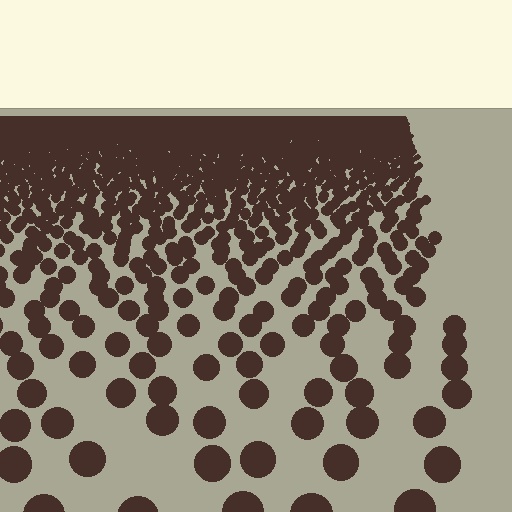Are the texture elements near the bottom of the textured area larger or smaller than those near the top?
Larger. Near the bottom, elements are closer to the viewer and appear at a bigger on-screen size.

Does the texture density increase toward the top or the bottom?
Density increases toward the top.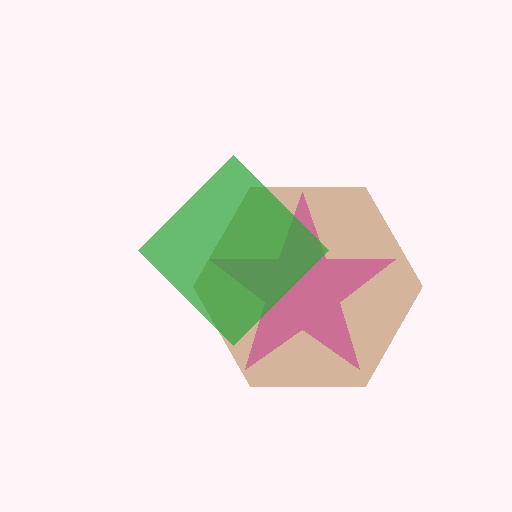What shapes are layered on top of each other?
The layered shapes are: a brown hexagon, a magenta star, a green diamond.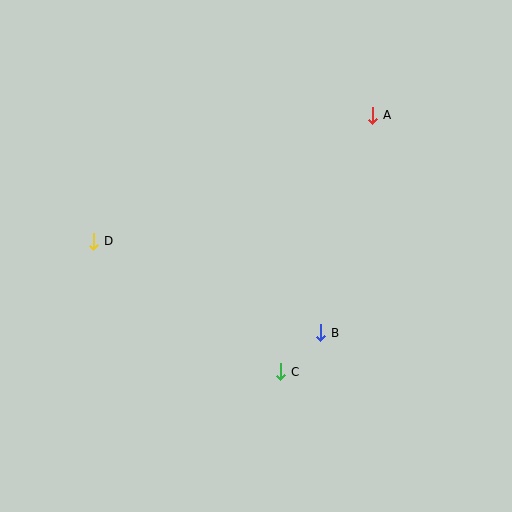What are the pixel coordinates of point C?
Point C is at (281, 372).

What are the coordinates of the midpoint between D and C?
The midpoint between D and C is at (187, 307).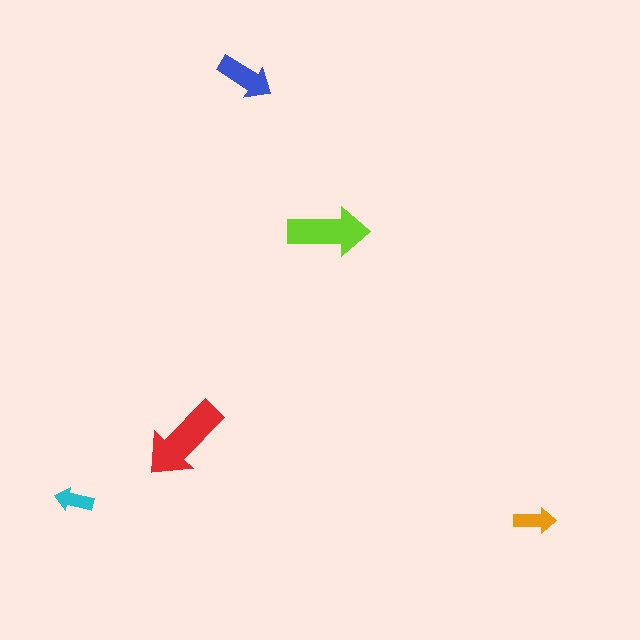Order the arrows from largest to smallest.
the red one, the lime one, the blue one, the orange one, the cyan one.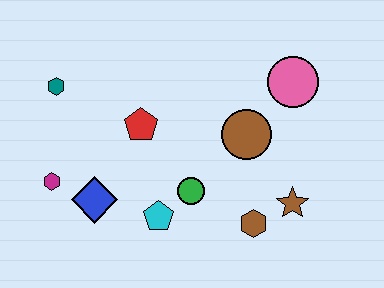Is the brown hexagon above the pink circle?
No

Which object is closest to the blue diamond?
The magenta hexagon is closest to the blue diamond.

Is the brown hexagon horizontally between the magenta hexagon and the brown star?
Yes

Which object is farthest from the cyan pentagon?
The pink circle is farthest from the cyan pentagon.